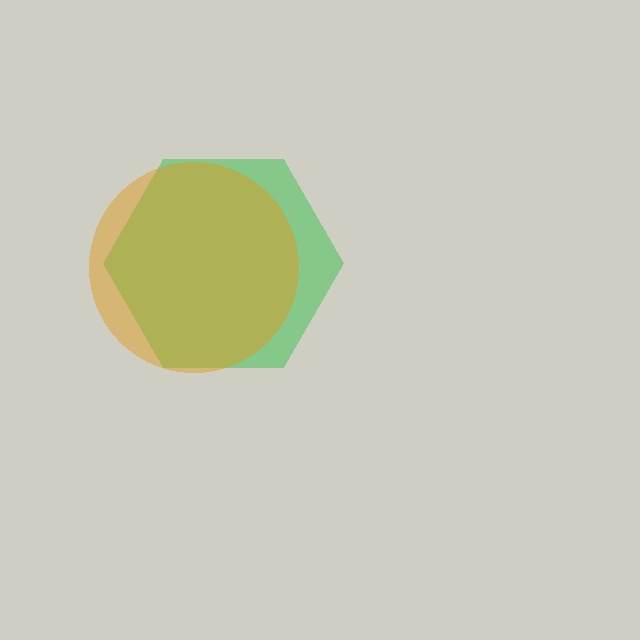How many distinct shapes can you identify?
There are 2 distinct shapes: a green hexagon, an orange circle.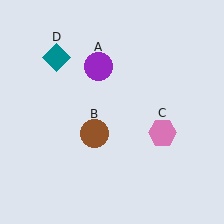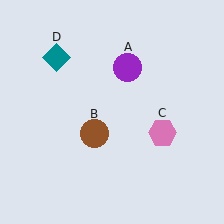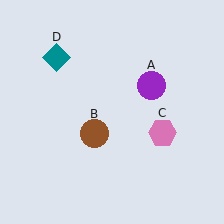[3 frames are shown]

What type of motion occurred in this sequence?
The purple circle (object A) rotated clockwise around the center of the scene.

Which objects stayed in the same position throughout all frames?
Brown circle (object B) and pink hexagon (object C) and teal diamond (object D) remained stationary.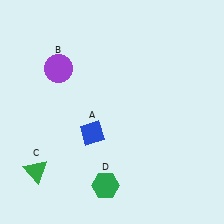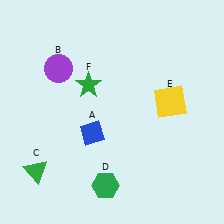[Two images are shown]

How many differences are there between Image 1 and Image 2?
There are 2 differences between the two images.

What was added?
A yellow square (E), a green star (F) were added in Image 2.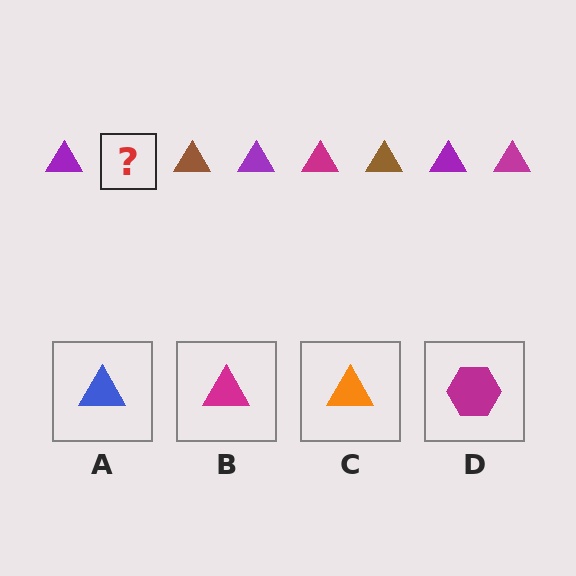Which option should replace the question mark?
Option B.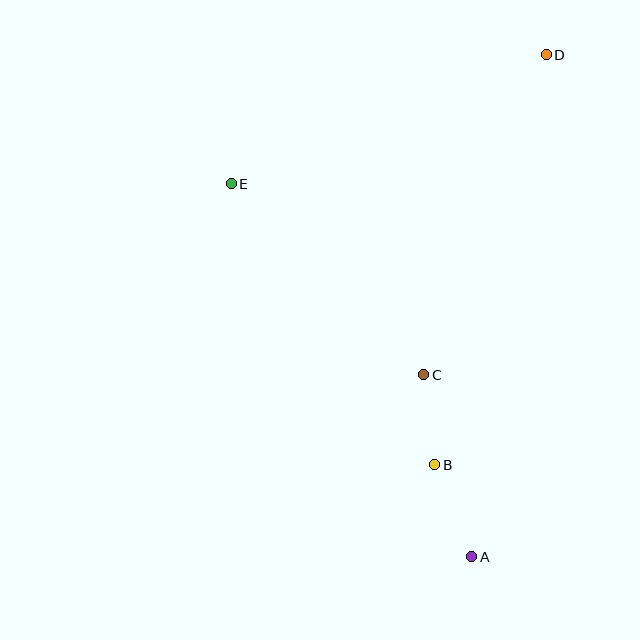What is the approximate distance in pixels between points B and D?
The distance between B and D is approximately 425 pixels.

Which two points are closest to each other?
Points B and C are closest to each other.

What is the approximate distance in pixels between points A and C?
The distance between A and C is approximately 188 pixels.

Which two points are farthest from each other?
Points A and D are farthest from each other.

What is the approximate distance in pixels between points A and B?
The distance between A and B is approximately 99 pixels.